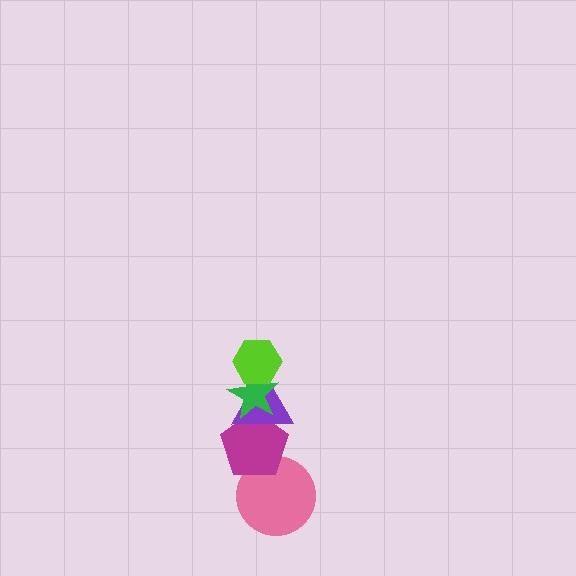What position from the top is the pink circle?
The pink circle is 5th from the top.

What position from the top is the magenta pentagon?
The magenta pentagon is 4th from the top.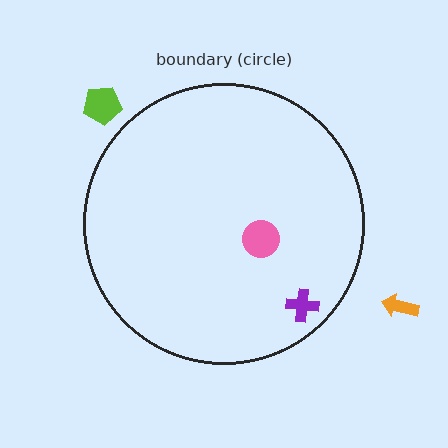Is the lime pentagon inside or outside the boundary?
Outside.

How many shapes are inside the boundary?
2 inside, 2 outside.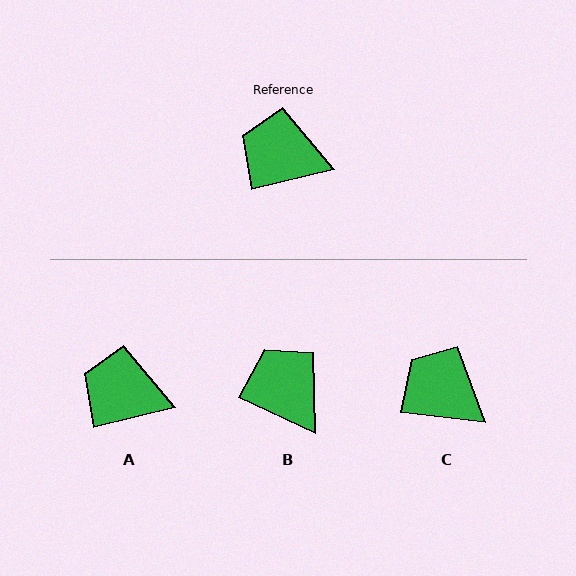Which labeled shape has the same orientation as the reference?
A.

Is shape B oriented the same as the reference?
No, it is off by about 39 degrees.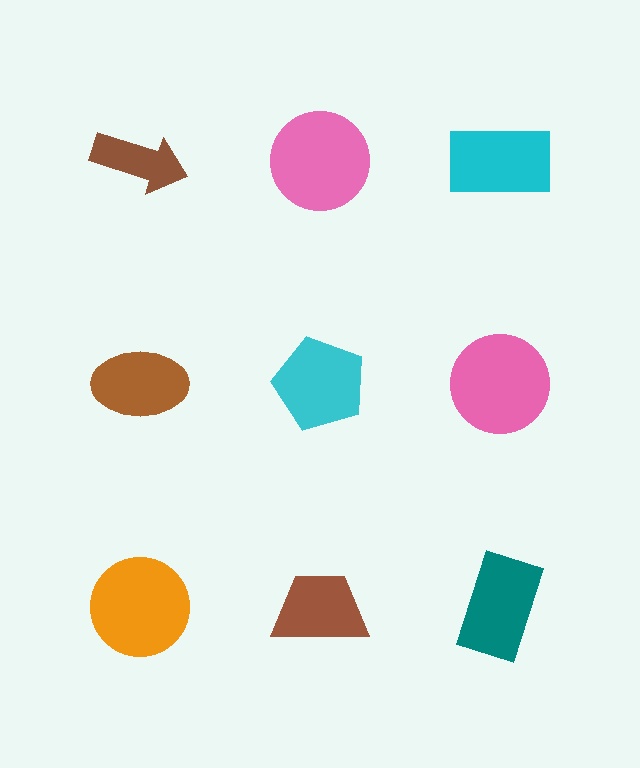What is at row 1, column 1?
A brown arrow.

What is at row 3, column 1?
An orange circle.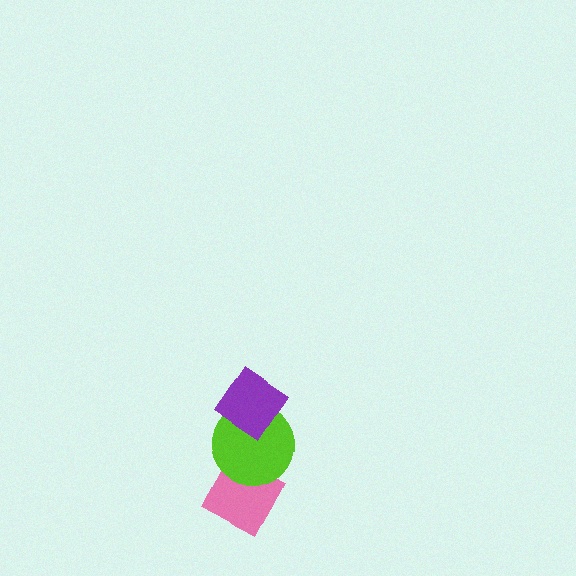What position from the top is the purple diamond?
The purple diamond is 1st from the top.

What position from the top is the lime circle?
The lime circle is 2nd from the top.